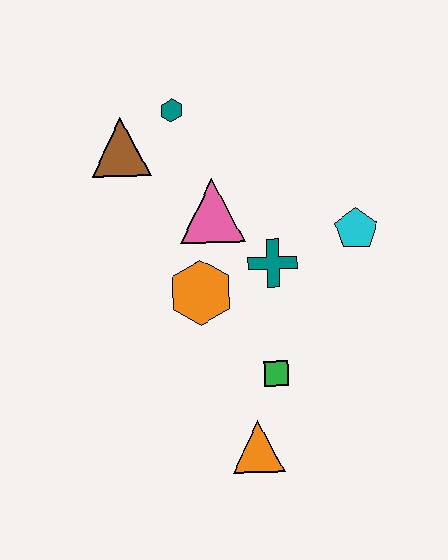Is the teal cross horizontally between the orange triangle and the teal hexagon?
No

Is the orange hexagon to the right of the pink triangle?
No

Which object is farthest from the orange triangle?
The teal hexagon is farthest from the orange triangle.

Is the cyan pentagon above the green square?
Yes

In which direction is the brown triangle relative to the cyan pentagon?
The brown triangle is to the left of the cyan pentagon.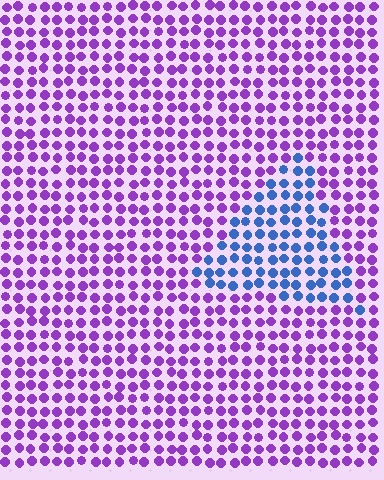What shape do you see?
I see a triangle.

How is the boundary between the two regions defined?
The boundary is defined purely by a slight shift in hue (about 61 degrees). Spacing, size, and orientation are identical on both sides.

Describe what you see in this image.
The image is filled with small purple elements in a uniform arrangement. A triangle-shaped region is visible where the elements are tinted to a slightly different hue, forming a subtle color boundary.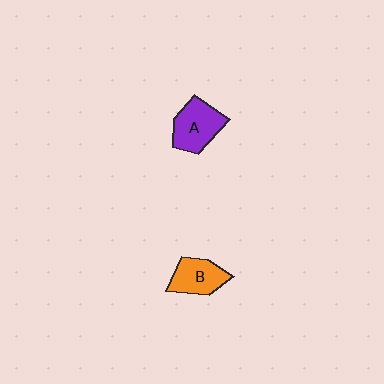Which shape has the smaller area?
Shape B (orange).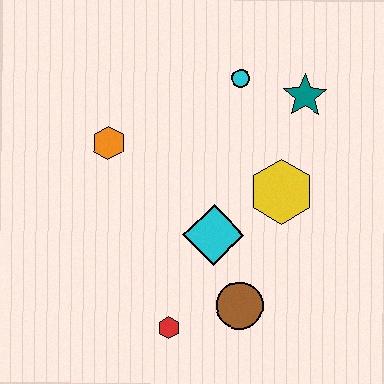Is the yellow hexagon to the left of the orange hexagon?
No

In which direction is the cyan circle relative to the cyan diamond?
The cyan circle is above the cyan diamond.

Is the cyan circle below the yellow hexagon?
No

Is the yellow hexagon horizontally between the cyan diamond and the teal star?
Yes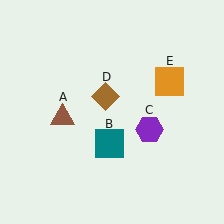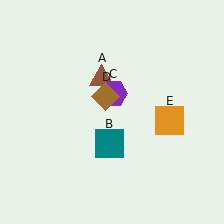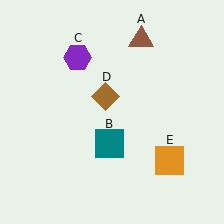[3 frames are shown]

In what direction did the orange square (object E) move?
The orange square (object E) moved down.